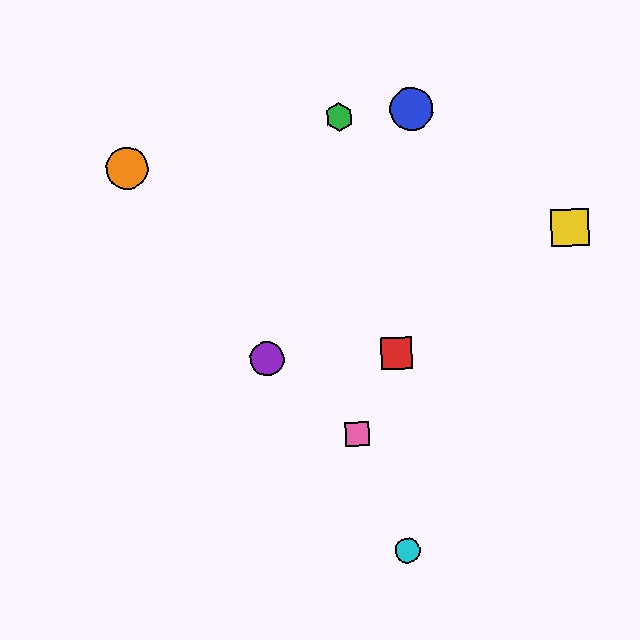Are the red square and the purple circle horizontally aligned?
Yes, both are at y≈353.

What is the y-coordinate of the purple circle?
The purple circle is at y≈359.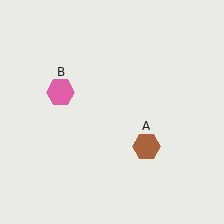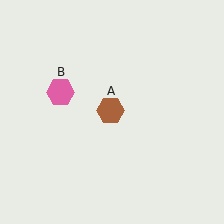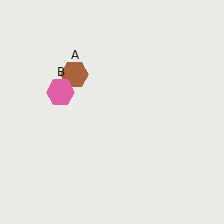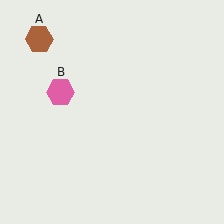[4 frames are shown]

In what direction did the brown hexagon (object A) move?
The brown hexagon (object A) moved up and to the left.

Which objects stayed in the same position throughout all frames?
Pink hexagon (object B) remained stationary.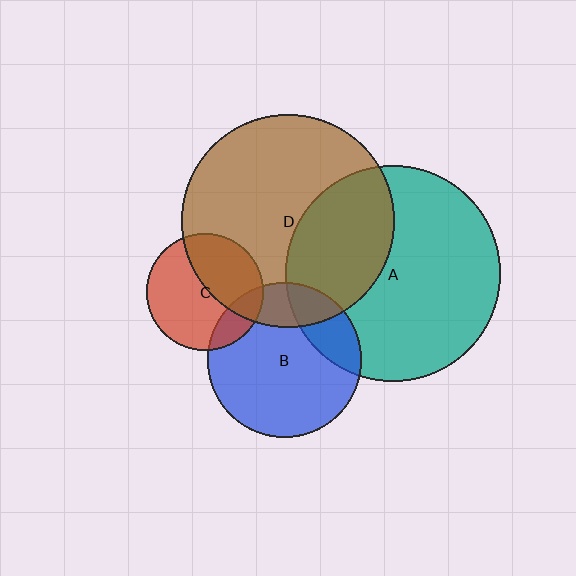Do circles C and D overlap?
Yes.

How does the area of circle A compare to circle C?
Approximately 3.4 times.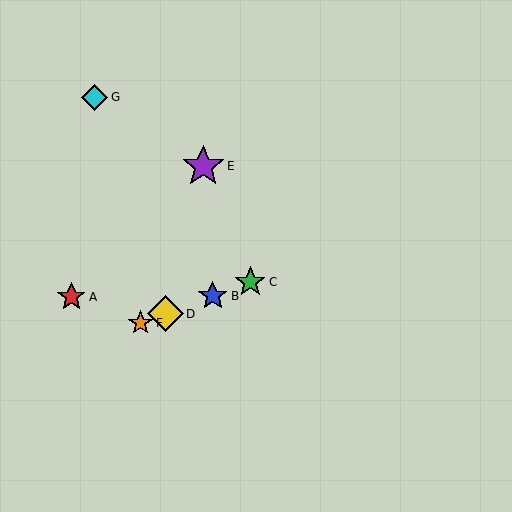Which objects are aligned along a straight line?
Objects B, C, D, F are aligned along a straight line.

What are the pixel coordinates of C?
Object C is at (250, 282).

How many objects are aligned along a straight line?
4 objects (B, C, D, F) are aligned along a straight line.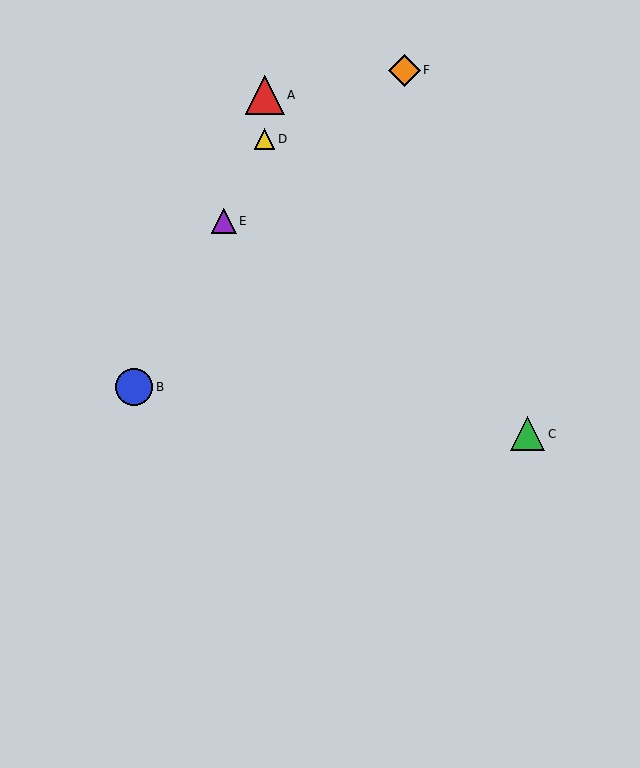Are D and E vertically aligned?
No, D is at x≈265 and E is at x≈224.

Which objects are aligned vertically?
Objects A, D are aligned vertically.